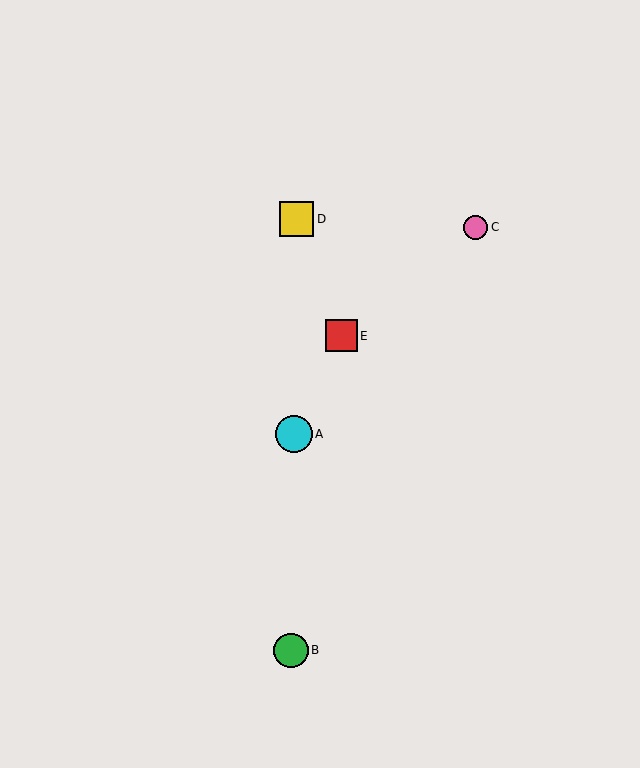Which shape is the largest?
The cyan circle (labeled A) is the largest.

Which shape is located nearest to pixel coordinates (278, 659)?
The green circle (labeled B) at (291, 650) is nearest to that location.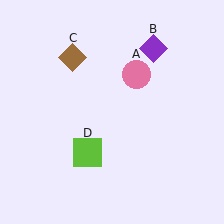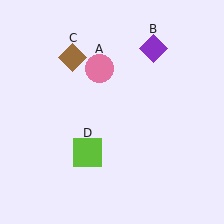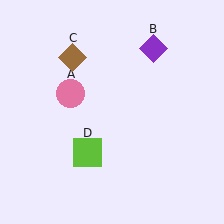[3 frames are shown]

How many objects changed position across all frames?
1 object changed position: pink circle (object A).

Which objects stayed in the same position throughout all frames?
Purple diamond (object B) and brown diamond (object C) and lime square (object D) remained stationary.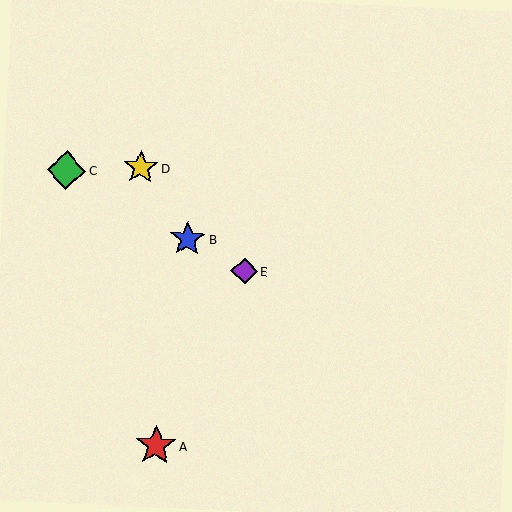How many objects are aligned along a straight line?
3 objects (B, C, E) are aligned along a straight line.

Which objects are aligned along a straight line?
Objects B, C, E are aligned along a straight line.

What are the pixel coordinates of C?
Object C is at (67, 170).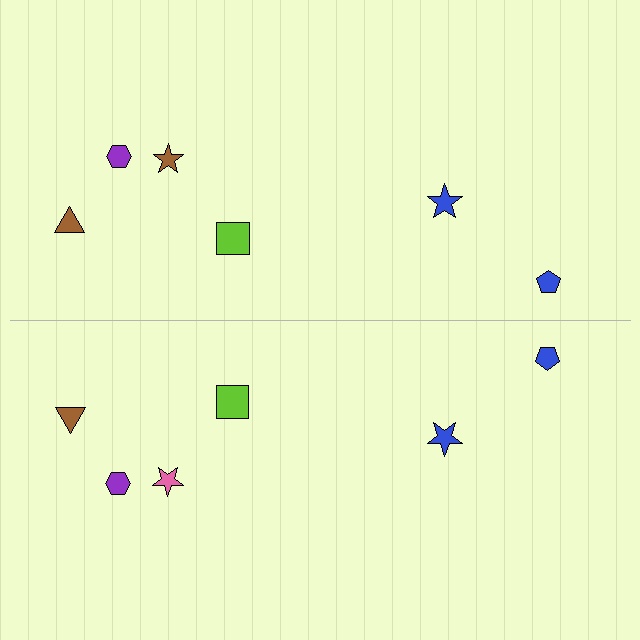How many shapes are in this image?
There are 12 shapes in this image.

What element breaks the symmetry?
The pink star on the bottom side breaks the symmetry — its mirror counterpart is brown.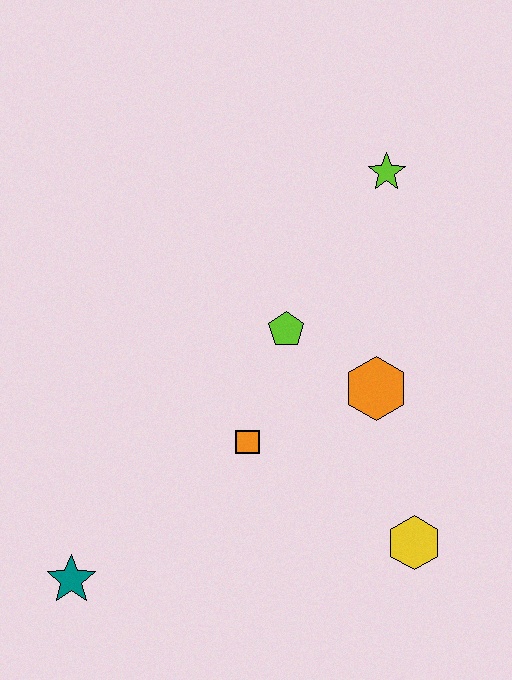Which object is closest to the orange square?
The lime pentagon is closest to the orange square.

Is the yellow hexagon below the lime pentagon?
Yes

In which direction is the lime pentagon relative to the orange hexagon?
The lime pentagon is to the left of the orange hexagon.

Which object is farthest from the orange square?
The lime star is farthest from the orange square.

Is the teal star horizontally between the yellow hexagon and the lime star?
No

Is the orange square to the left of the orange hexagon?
Yes